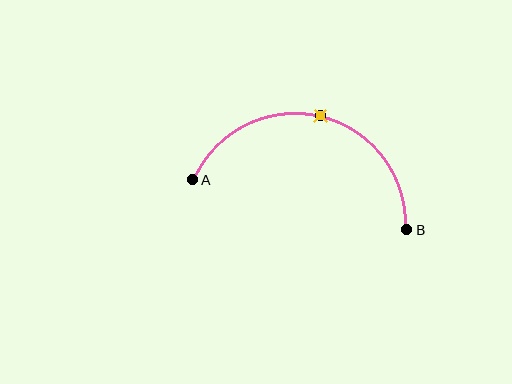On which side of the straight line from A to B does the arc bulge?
The arc bulges above the straight line connecting A and B.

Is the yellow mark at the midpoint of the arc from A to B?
Yes. The yellow mark lies on the arc at equal arc-length from both A and B — it is the arc midpoint.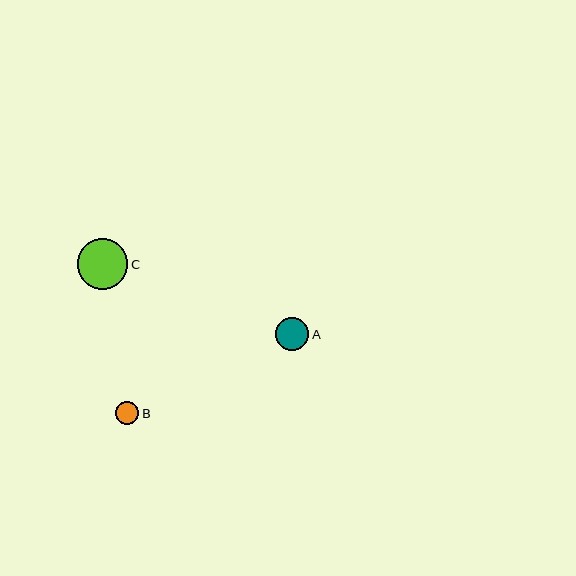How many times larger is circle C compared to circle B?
Circle C is approximately 2.2 times the size of circle B.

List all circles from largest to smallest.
From largest to smallest: C, A, B.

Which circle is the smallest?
Circle B is the smallest with a size of approximately 23 pixels.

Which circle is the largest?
Circle C is the largest with a size of approximately 51 pixels.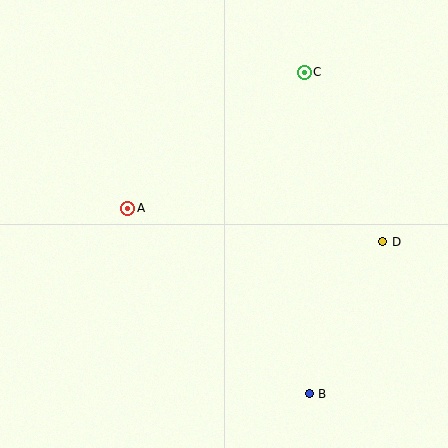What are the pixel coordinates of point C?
Point C is at (304, 72).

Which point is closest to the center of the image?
Point A at (128, 208) is closest to the center.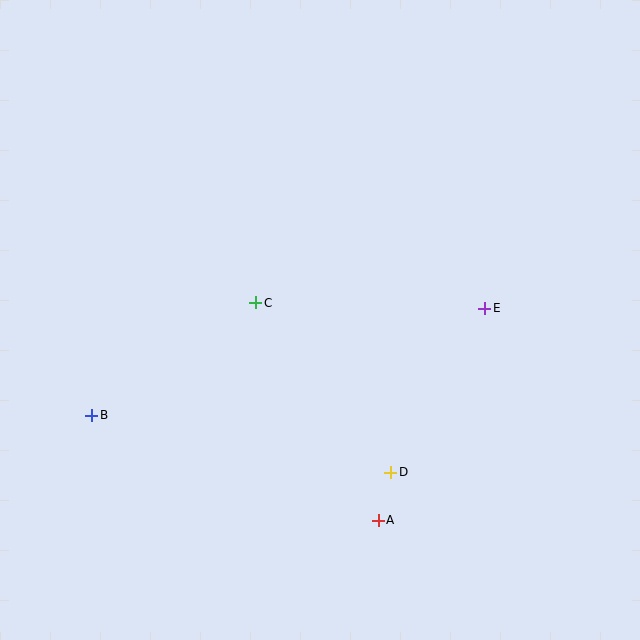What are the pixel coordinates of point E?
Point E is at (485, 308).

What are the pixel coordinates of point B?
Point B is at (92, 415).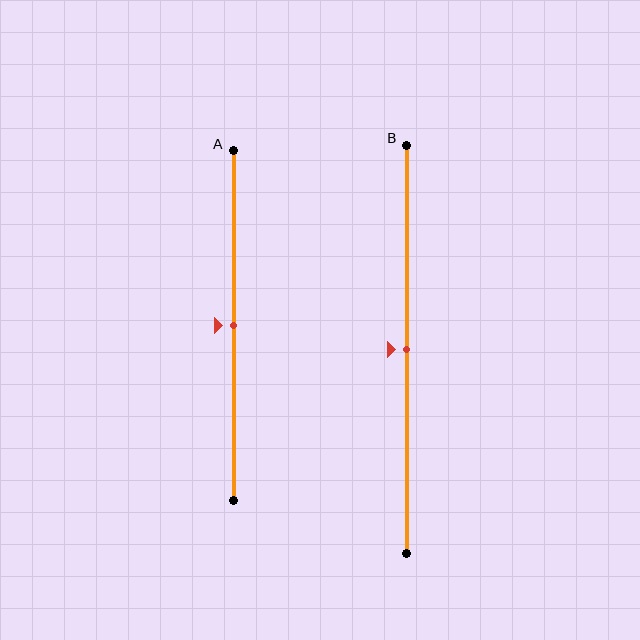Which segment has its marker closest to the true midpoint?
Segment A has its marker closest to the true midpoint.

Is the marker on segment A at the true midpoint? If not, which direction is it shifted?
Yes, the marker on segment A is at the true midpoint.